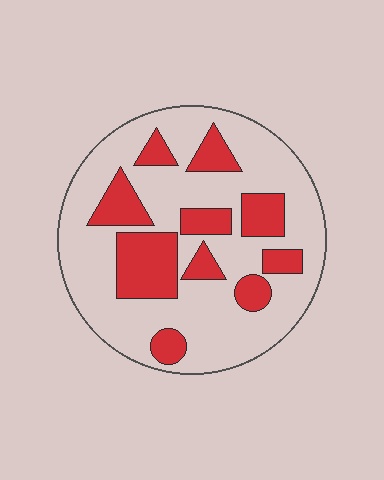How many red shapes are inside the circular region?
10.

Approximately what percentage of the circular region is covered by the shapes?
Approximately 30%.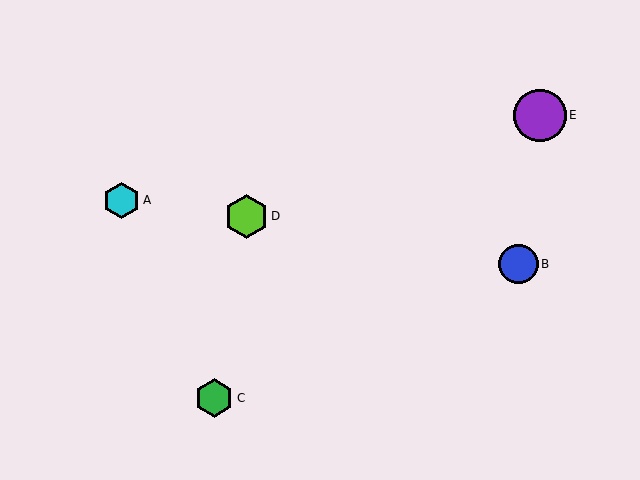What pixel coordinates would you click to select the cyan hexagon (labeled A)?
Click at (121, 200) to select the cyan hexagon A.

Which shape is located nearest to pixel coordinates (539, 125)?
The purple circle (labeled E) at (540, 115) is nearest to that location.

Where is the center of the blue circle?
The center of the blue circle is at (518, 264).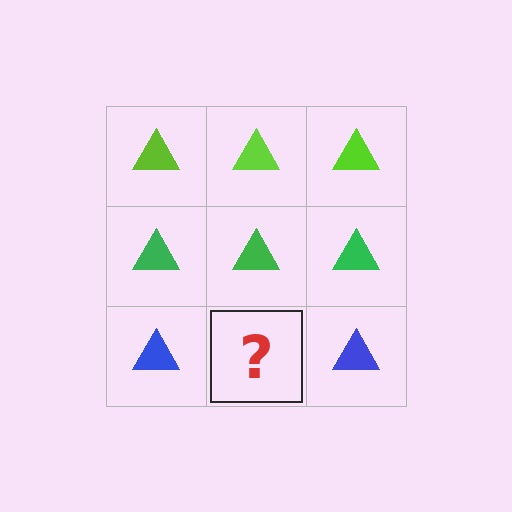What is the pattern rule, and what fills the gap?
The rule is that each row has a consistent color. The gap should be filled with a blue triangle.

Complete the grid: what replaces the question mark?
The question mark should be replaced with a blue triangle.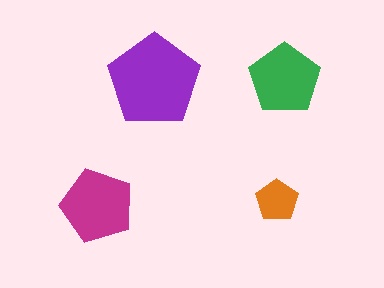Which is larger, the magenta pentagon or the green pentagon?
The magenta one.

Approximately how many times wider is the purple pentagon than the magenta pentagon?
About 1.5 times wider.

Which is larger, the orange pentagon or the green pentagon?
The green one.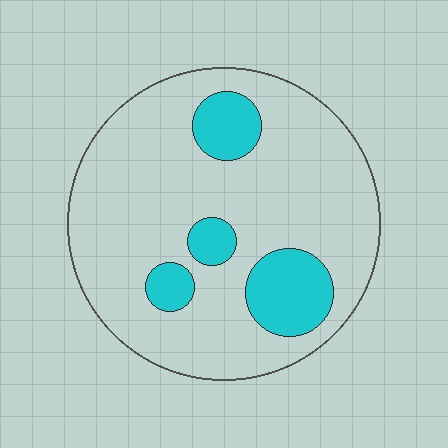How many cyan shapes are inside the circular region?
4.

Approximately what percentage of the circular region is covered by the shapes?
Approximately 20%.